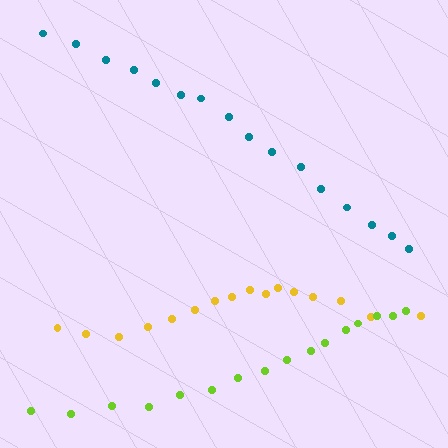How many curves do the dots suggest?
There are 3 distinct paths.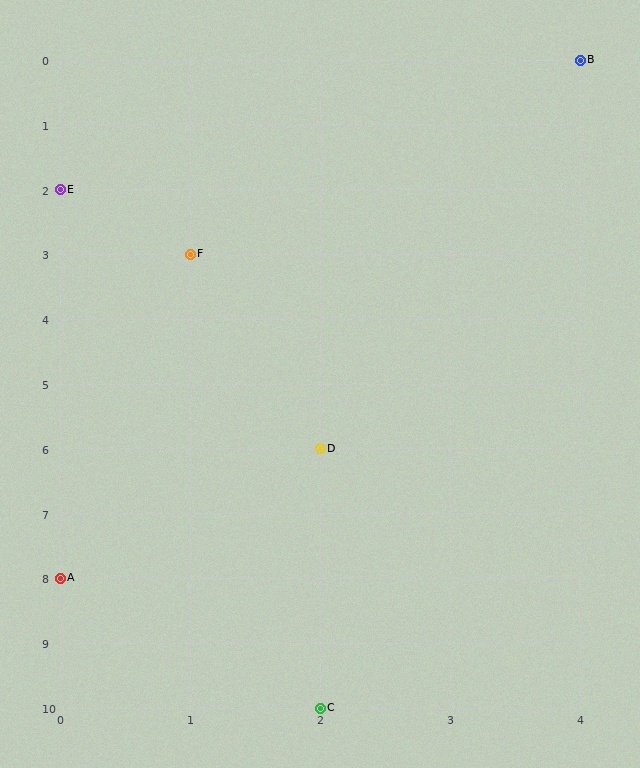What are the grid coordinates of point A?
Point A is at grid coordinates (0, 8).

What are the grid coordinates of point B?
Point B is at grid coordinates (4, 0).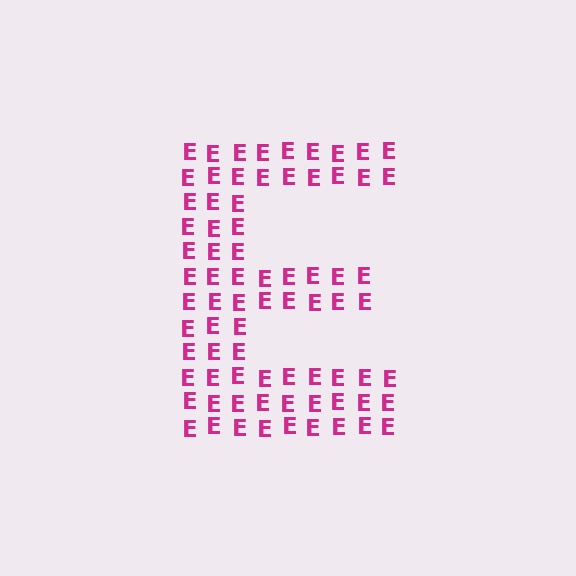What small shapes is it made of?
It is made of small letter E's.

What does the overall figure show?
The overall figure shows the letter E.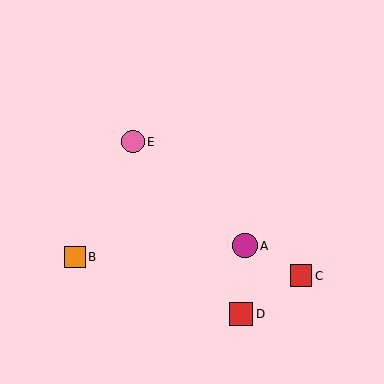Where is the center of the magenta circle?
The center of the magenta circle is at (245, 246).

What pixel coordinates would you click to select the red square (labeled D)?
Click at (241, 314) to select the red square D.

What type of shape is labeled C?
Shape C is a red square.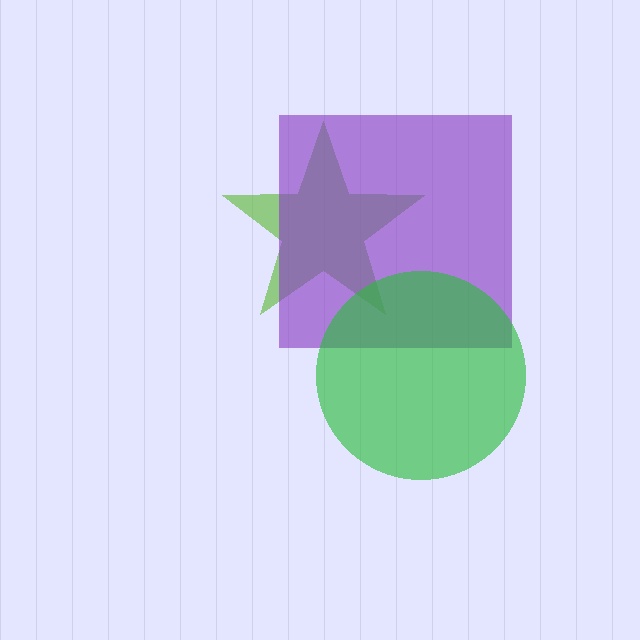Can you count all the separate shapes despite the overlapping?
Yes, there are 3 separate shapes.